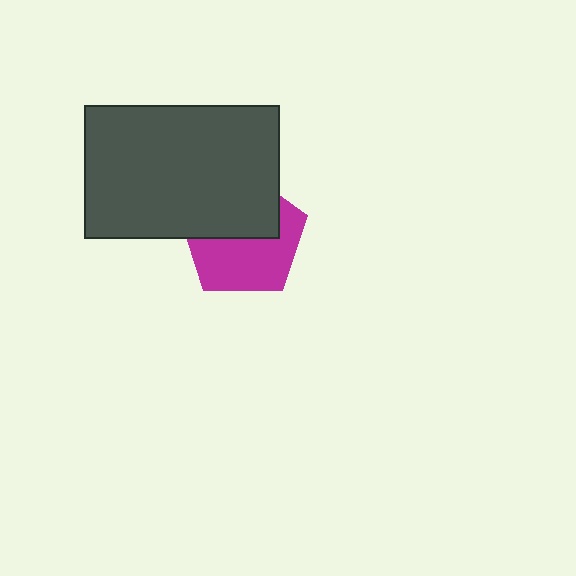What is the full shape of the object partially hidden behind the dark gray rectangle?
The partially hidden object is a magenta pentagon.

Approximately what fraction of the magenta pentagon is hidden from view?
Roughly 46% of the magenta pentagon is hidden behind the dark gray rectangle.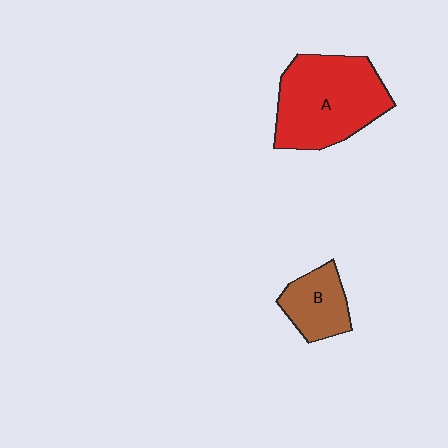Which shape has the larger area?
Shape A (red).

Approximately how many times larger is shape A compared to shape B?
Approximately 2.2 times.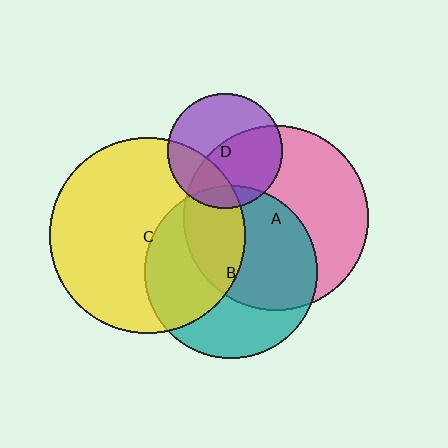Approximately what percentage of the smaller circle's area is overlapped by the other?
Approximately 50%.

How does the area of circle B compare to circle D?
Approximately 2.3 times.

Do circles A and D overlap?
Yes.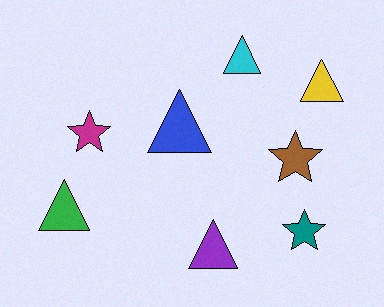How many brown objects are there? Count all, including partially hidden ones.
There is 1 brown object.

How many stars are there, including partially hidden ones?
There are 3 stars.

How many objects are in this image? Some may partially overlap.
There are 8 objects.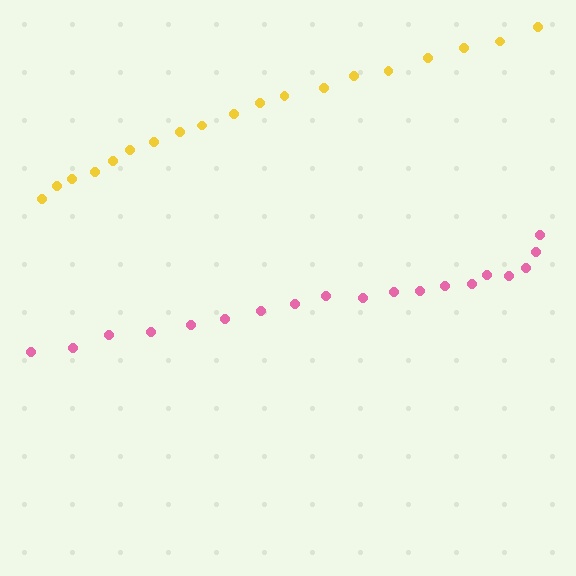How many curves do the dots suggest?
There are 2 distinct paths.